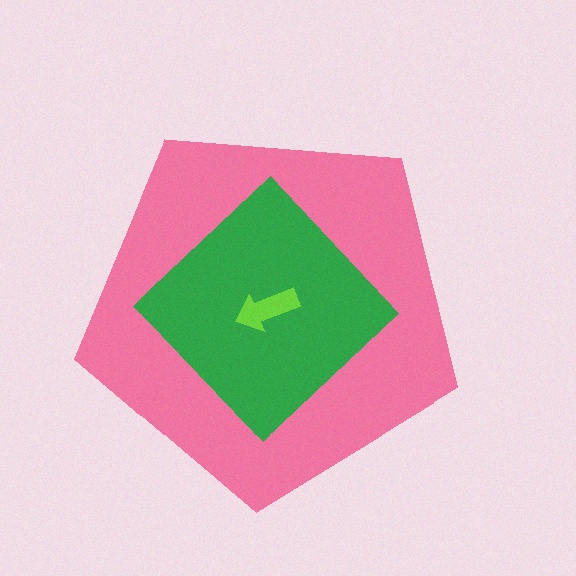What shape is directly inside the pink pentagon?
The green diamond.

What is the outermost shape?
The pink pentagon.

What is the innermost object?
The lime arrow.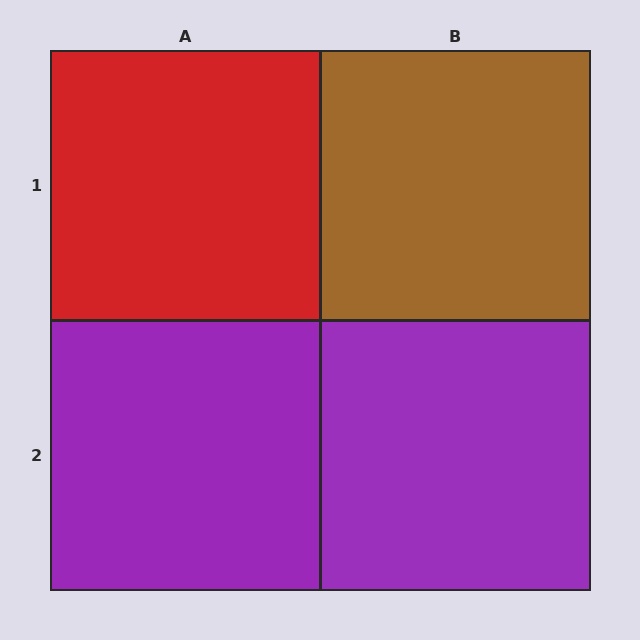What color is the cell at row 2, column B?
Purple.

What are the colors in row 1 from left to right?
Red, brown.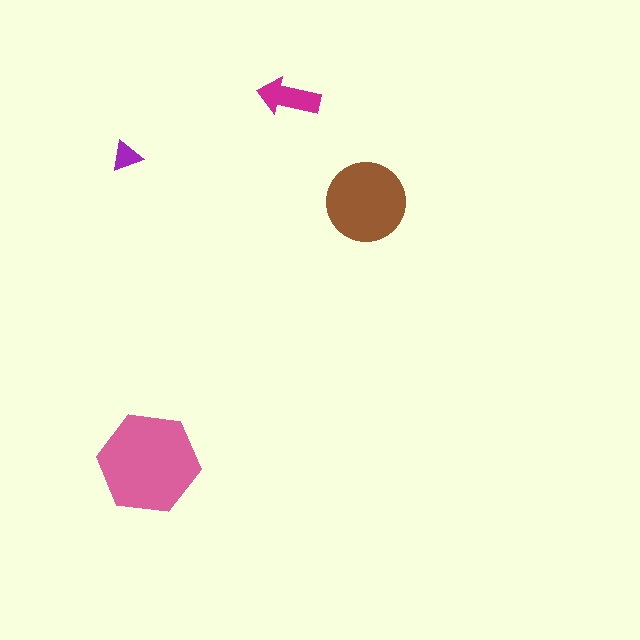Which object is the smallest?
The purple triangle.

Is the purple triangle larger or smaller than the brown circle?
Smaller.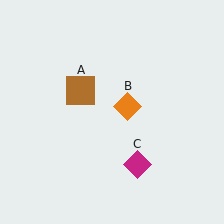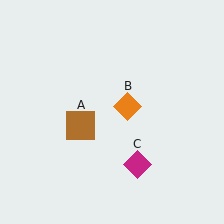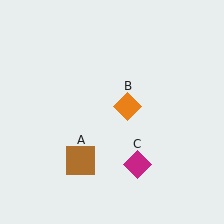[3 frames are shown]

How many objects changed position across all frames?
1 object changed position: brown square (object A).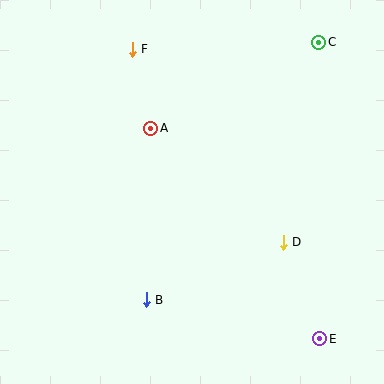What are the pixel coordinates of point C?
Point C is at (319, 42).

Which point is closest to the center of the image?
Point A at (151, 128) is closest to the center.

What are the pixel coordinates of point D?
Point D is at (283, 242).